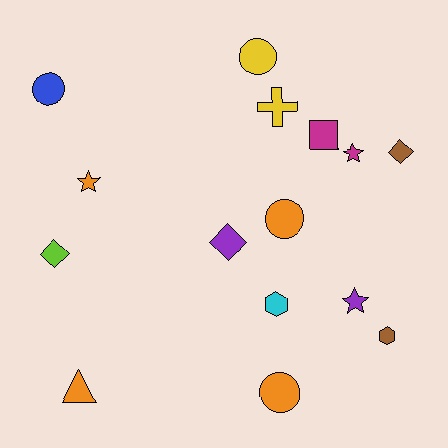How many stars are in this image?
There are 3 stars.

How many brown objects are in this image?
There are 2 brown objects.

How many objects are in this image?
There are 15 objects.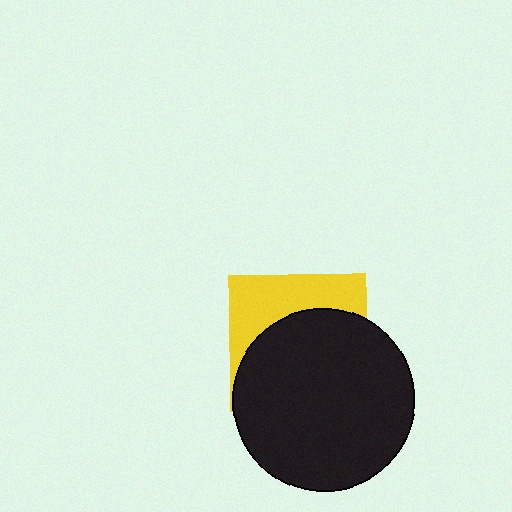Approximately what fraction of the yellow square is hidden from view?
Roughly 63% of the yellow square is hidden behind the black circle.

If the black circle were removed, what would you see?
You would see the complete yellow square.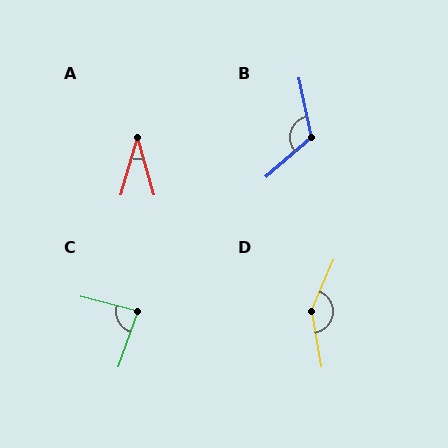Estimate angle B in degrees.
Approximately 120 degrees.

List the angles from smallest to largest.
A (32°), C (85°), B (120°), D (147°).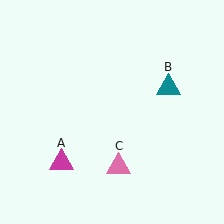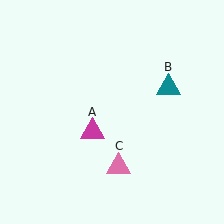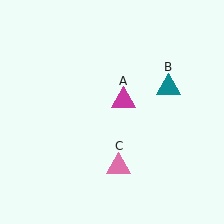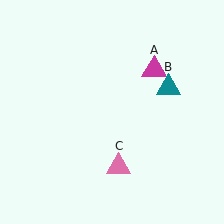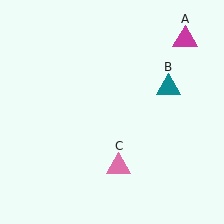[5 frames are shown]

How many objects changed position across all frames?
1 object changed position: magenta triangle (object A).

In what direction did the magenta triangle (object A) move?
The magenta triangle (object A) moved up and to the right.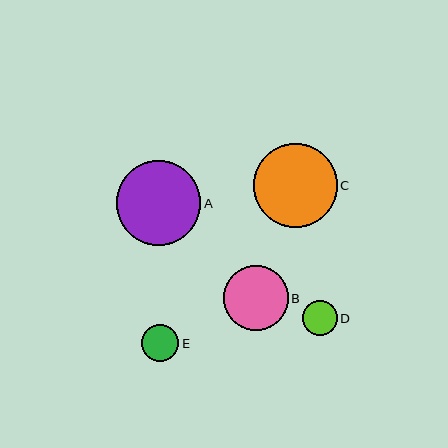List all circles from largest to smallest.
From largest to smallest: A, C, B, E, D.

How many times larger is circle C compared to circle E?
Circle C is approximately 2.2 times the size of circle E.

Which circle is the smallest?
Circle D is the smallest with a size of approximately 35 pixels.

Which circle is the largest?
Circle A is the largest with a size of approximately 84 pixels.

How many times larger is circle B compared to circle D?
Circle B is approximately 1.9 times the size of circle D.